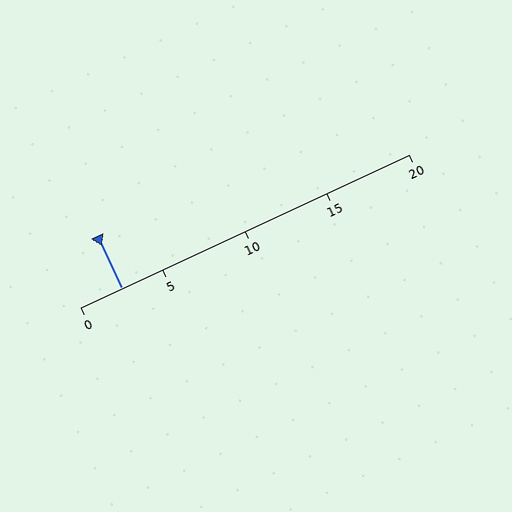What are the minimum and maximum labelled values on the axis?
The axis runs from 0 to 20.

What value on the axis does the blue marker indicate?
The marker indicates approximately 2.5.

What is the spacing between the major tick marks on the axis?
The major ticks are spaced 5 apart.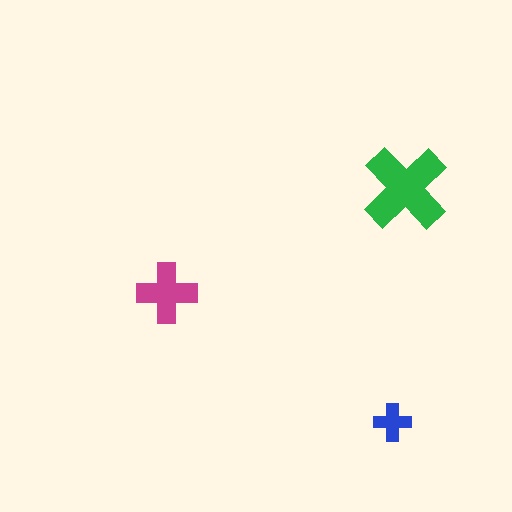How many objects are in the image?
There are 3 objects in the image.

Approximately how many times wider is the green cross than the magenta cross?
About 1.5 times wider.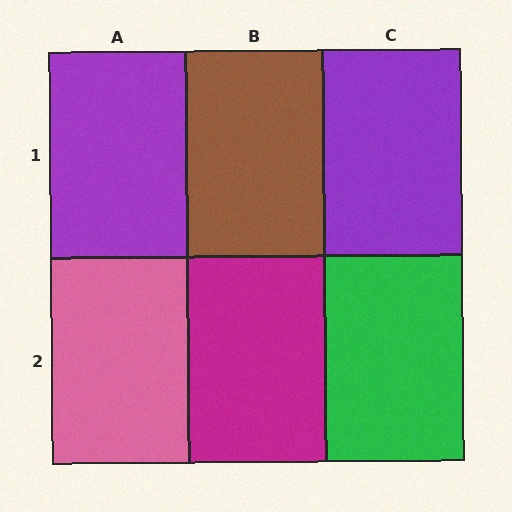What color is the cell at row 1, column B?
Brown.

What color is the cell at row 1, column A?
Purple.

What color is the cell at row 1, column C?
Purple.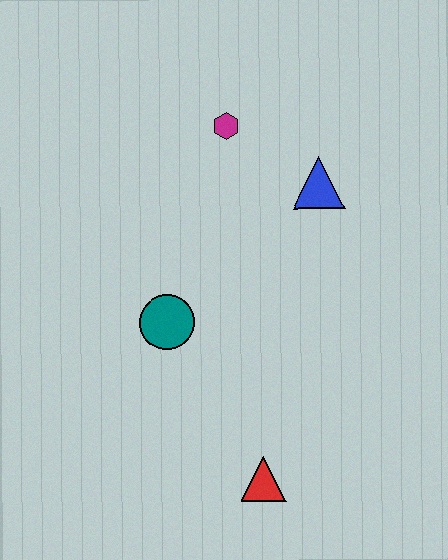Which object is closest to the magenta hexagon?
The blue triangle is closest to the magenta hexagon.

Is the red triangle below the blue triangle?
Yes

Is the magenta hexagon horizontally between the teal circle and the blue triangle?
Yes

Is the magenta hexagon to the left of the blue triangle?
Yes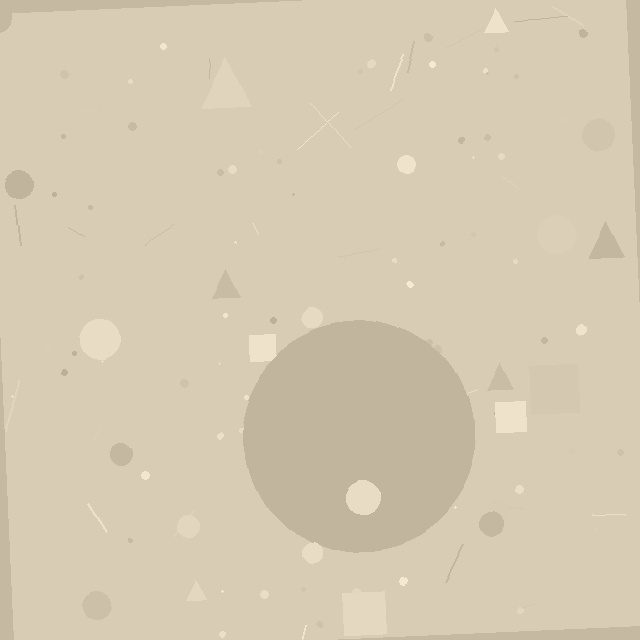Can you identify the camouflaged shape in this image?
The camouflaged shape is a circle.